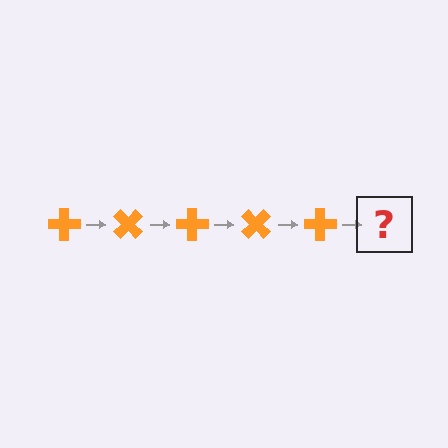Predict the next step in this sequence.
The next step is an orange cross rotated 225 degrees.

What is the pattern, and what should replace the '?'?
The pattern is that the cross rotates 45 degrees each step. The '?' should be an orange cross rotated 225 degrees.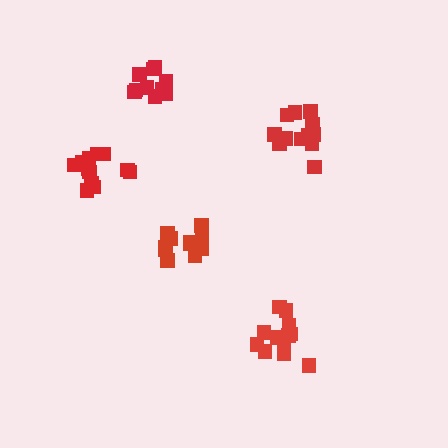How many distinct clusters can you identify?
There are 5 distinct clusters.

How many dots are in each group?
Group 1: 13 dots, Group 2: 13 dots, Group 3: 10 dots, Group 4: 12 dots, Group 5: 12 dots (60 total).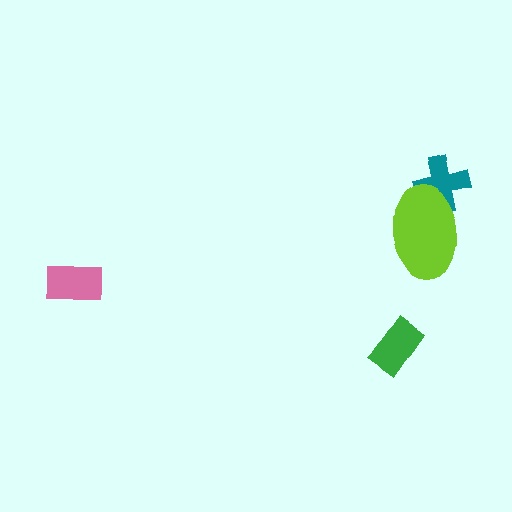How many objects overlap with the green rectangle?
0 objects overlap with the green rectangle.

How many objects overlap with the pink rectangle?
0 objects overlap with the pink rectangle.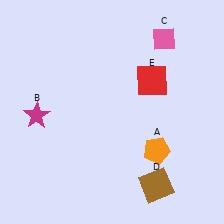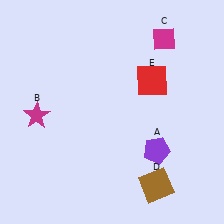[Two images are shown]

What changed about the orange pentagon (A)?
In Image 1, A is orange. In Image 2, it changed to purple.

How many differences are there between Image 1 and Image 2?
There are 2 differences between the two images.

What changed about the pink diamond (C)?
In Image 1, C is pink. In Image 2, it changed to magenta.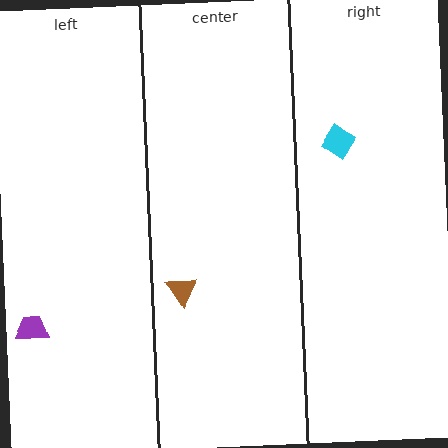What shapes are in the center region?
The brown triangle.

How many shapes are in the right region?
1.